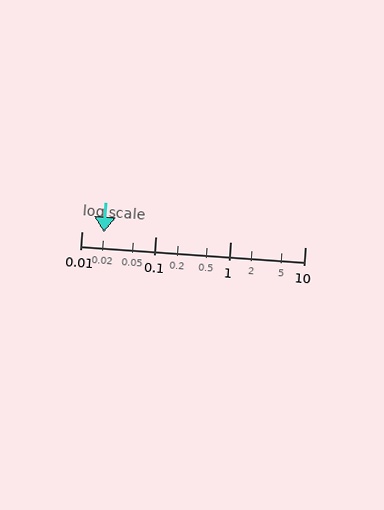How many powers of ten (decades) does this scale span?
The scale spans 3 decades, from 0.01 to 10.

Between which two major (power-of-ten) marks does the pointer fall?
The pointer is between 0.01 and 0.1.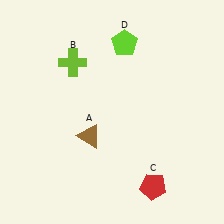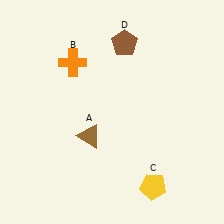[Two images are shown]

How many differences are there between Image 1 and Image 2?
There are 3 differences between the two images.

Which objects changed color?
B changed from lime to orange. C changed from red to yellow. D changed from lime to brown.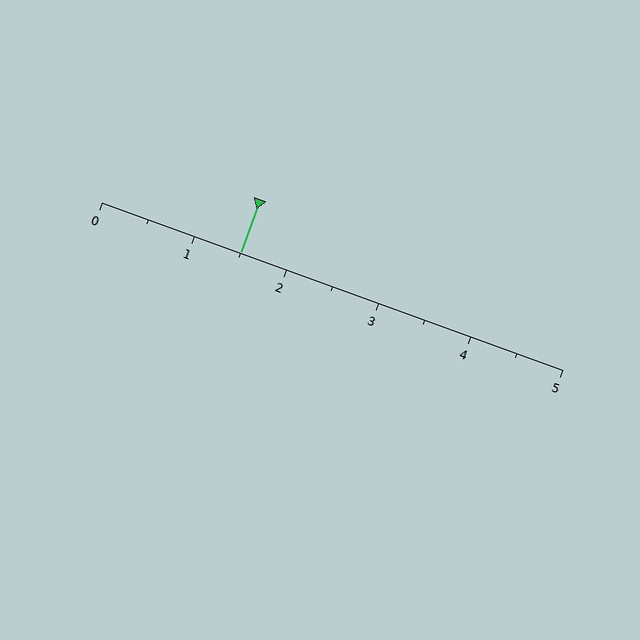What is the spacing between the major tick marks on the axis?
The major ticks are spaced 1 apart.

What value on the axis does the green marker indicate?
The marker indicates approximately 1.5.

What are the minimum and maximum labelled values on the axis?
The axis runs from 0 to 5.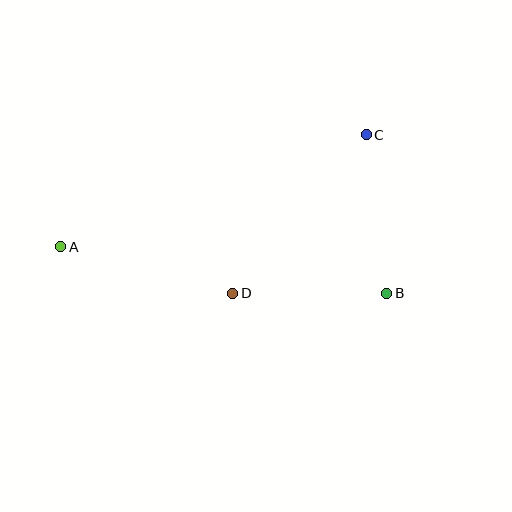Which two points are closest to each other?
Points B and D are closest to each other.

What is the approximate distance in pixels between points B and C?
The distance between B and C is approximately 160 pixels.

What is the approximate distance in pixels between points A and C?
The distance between A and C is approximately 325 pixels.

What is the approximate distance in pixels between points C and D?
The distance between C and D is approximately 207 pixels.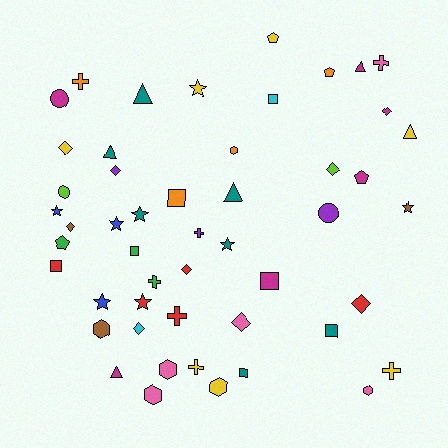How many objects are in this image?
There are 50 objects.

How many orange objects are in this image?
There are 4 orange objects.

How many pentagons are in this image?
There are 4 pentagons.